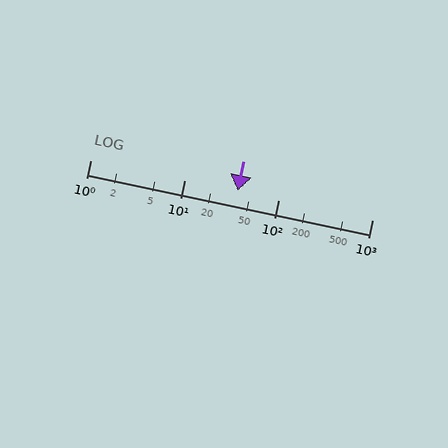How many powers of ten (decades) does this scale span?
The scale spans 3 decades, from 1 to 1000.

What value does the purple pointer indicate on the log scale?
The pointer indicates approximately 37.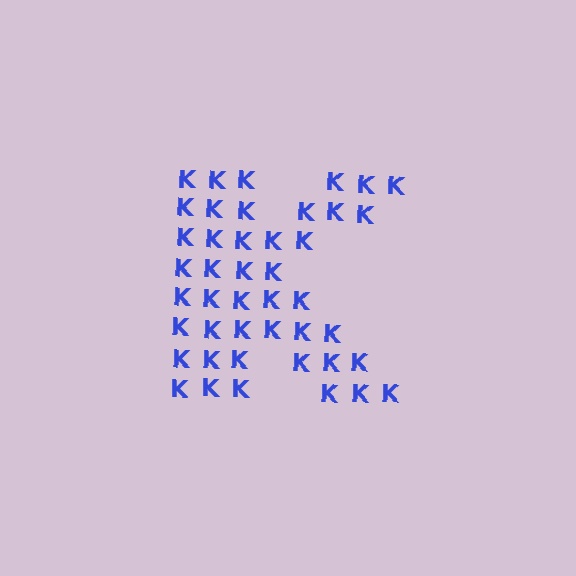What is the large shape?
The large shape is the letter K.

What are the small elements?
The small elements are letter K's.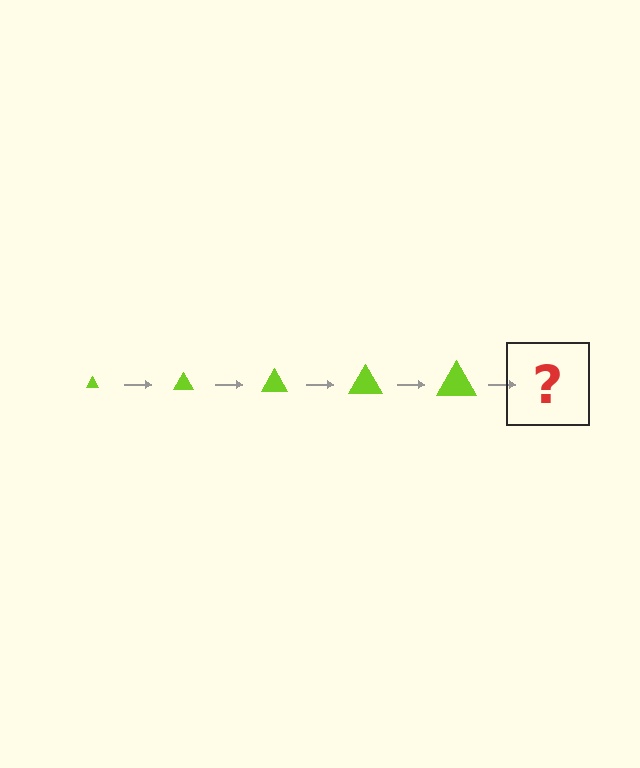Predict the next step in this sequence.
The next step is a lime triangle, larger than the previous one.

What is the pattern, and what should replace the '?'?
The pattern is that the triangle gets progressively larger each step. The '?' should be a lime triangle, larger than the previous one.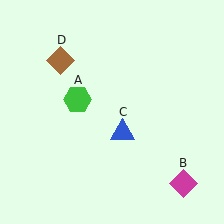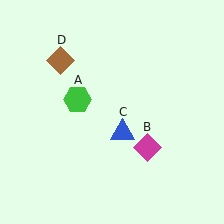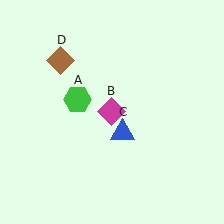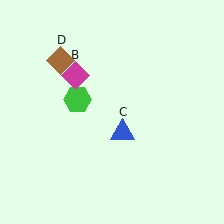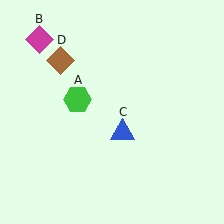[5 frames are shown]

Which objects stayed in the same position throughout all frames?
Green hexagon (object A) and blue triangle (object C) and brown diamond (object D) remained stationary.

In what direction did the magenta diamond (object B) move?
The magenta diamond (object B) moved up and to the left.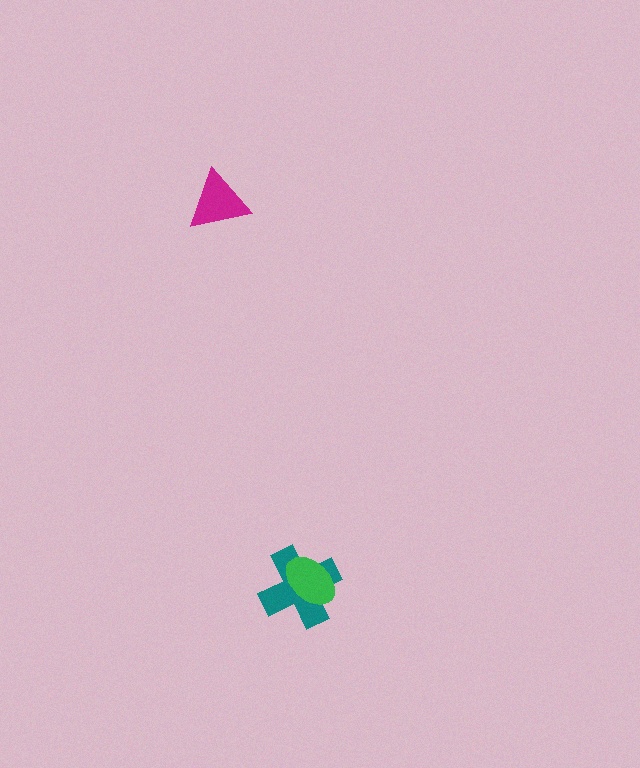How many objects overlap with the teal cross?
1 object overlaps with the teal cross.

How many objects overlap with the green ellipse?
1 object overlaps with the green ellipse.